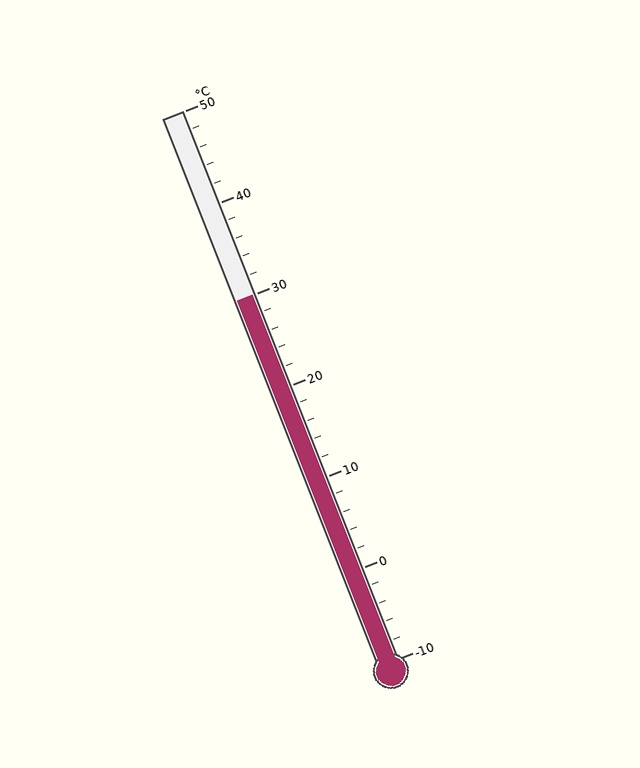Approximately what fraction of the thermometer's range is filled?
The thermometer is filled to approximately 65% of its range.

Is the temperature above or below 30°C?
The temperature is at 30°C.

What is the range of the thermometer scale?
The thermometer scale ranges from -10°C to 50°C.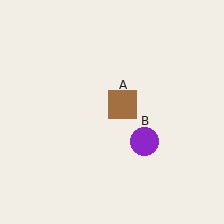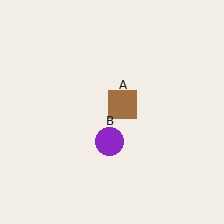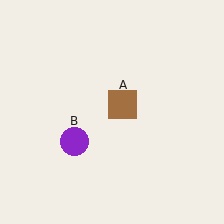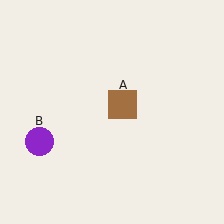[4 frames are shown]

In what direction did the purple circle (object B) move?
The purple circle (object B) moved left.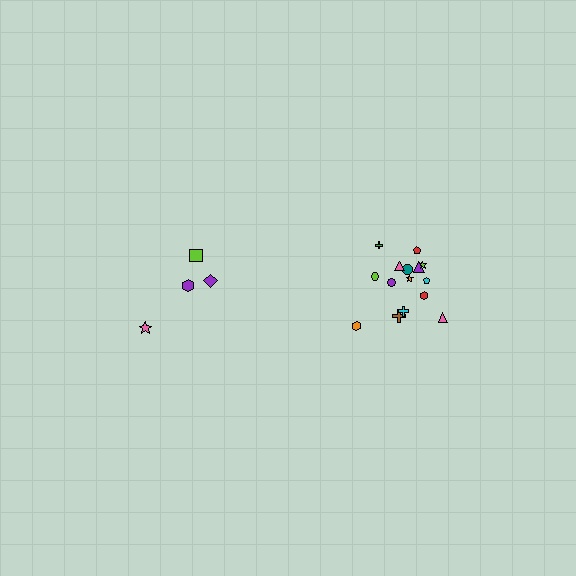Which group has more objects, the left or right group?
The right group.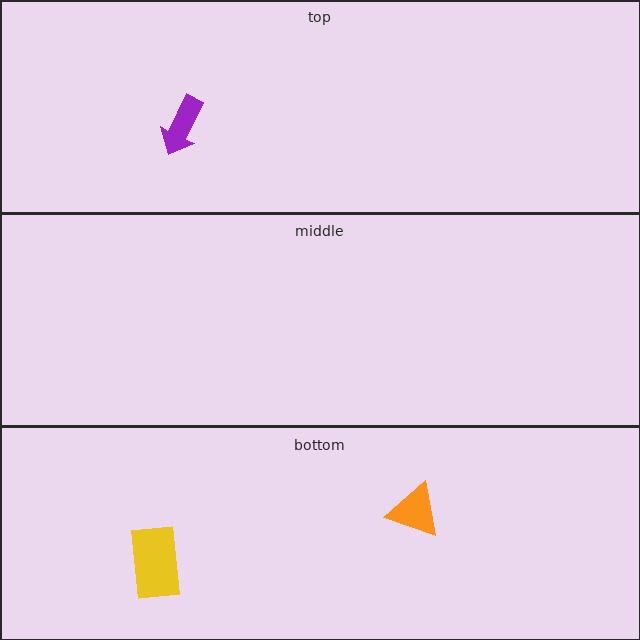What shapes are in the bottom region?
The yellow rectangle, the orange triangle.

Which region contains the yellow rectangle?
The bottom region.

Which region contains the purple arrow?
The top region.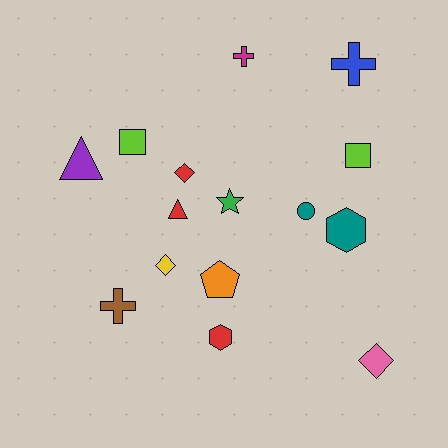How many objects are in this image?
There are 15 objects.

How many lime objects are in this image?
There are 2 lime objects.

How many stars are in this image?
There is 1 star.